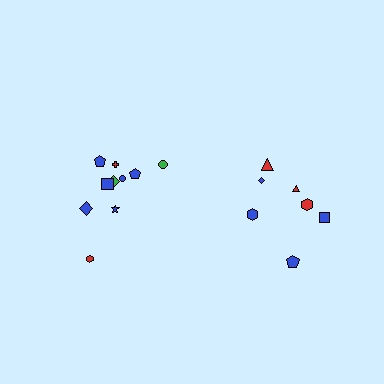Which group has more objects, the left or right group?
The left group.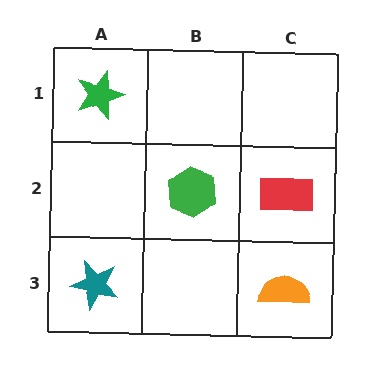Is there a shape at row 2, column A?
No, that cell is empty.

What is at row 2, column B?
A green hexagon.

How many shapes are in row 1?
1 shape.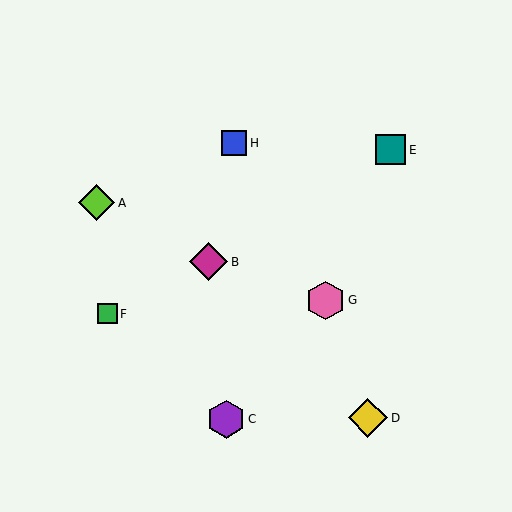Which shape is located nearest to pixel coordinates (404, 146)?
The teal square (labeled E) at (390, 150) is nearest to that location.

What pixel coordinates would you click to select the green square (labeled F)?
Click at (107, 314) to select the green square F.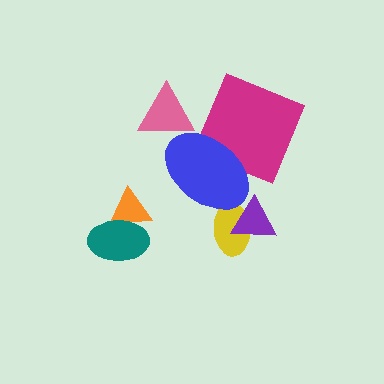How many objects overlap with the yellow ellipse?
2 objects overlap with the yellow ellipse.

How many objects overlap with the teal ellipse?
1 object overlaps with the teal ellipse.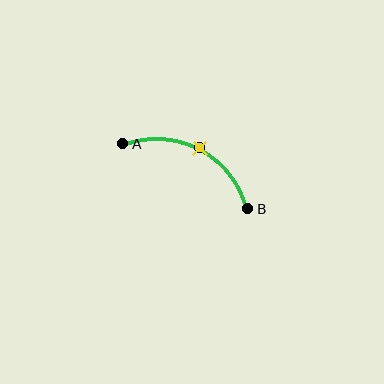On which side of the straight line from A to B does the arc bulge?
The arc bulges above the straight line connecting A and B.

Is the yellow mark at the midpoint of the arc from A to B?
Yes. The yellow mark lies on the arc at equal arc-length from both A and B — it is the arc midpoint.